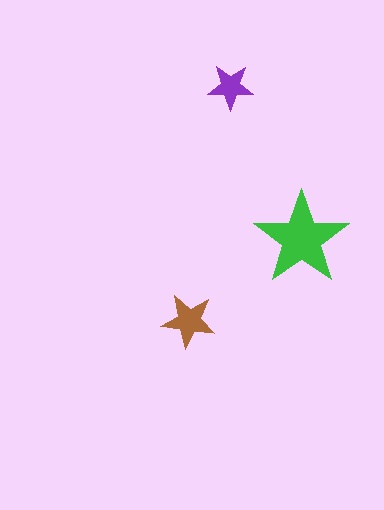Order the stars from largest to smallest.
the green one, the brown one, the purple one.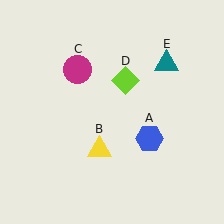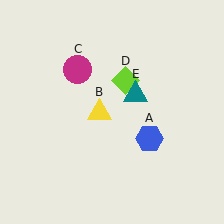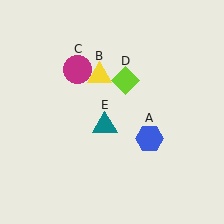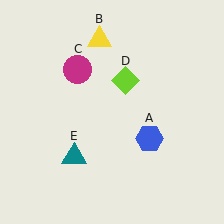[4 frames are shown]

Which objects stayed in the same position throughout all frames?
Blue hexagon (object A) and magenta circle (object C) and lime diamond (object D) remained stationary.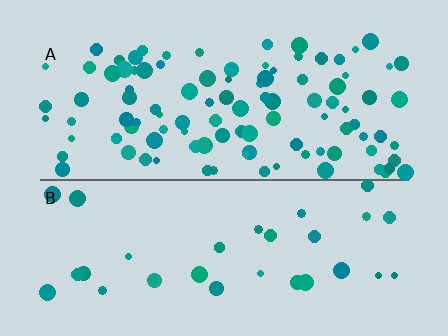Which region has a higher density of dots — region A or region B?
A (the top).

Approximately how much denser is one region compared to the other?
Approximately 3.2× — region A over region B.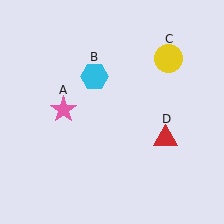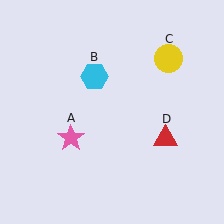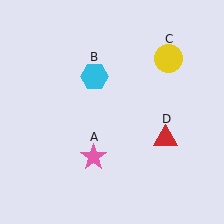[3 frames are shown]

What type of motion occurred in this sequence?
The pink star (object A) rotated counterclockwise around the center of the scene.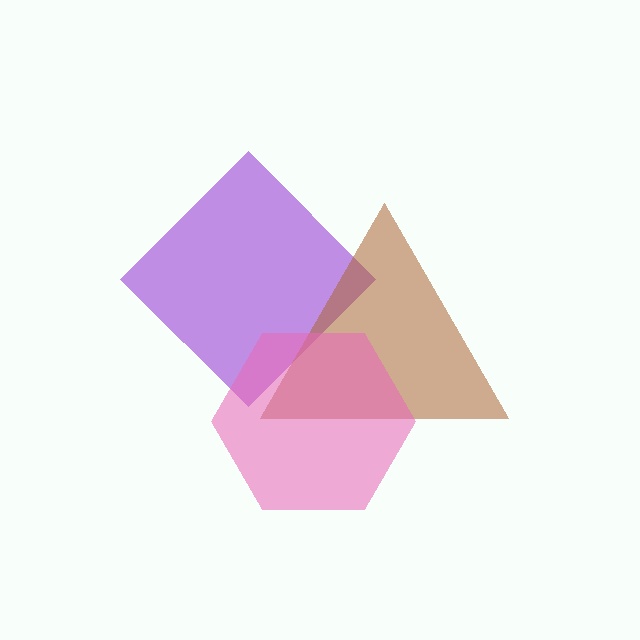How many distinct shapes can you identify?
There are 3 distinct shapes: a purple diamond, a brown triangle, a pink hexagon.